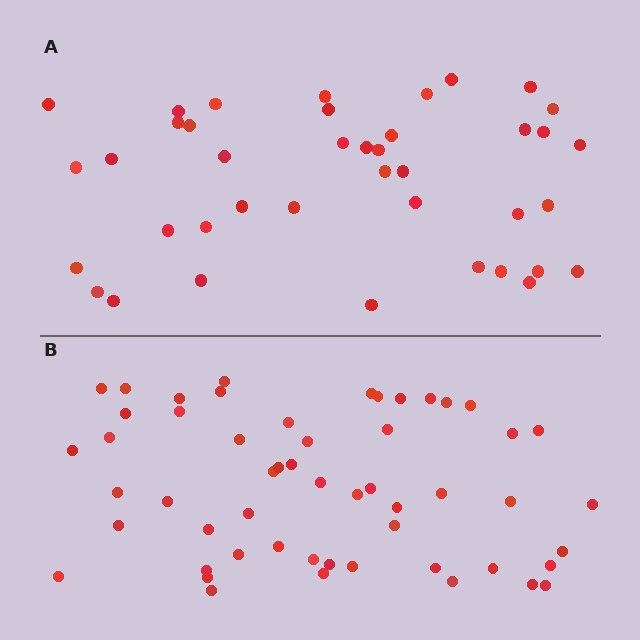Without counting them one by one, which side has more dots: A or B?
Region B (the bottom region) has more dots.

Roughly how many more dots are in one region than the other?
Region B has approximately 15 more dots than region A.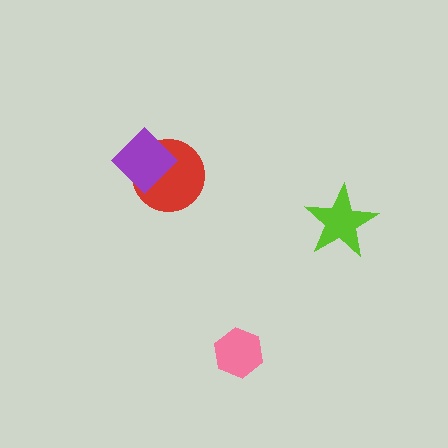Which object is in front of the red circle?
The purple diamond is in front of the red circle.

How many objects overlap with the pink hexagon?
0 objects overlap with the pink hexagon.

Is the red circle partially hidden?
Yes, it is partially covered by another shape.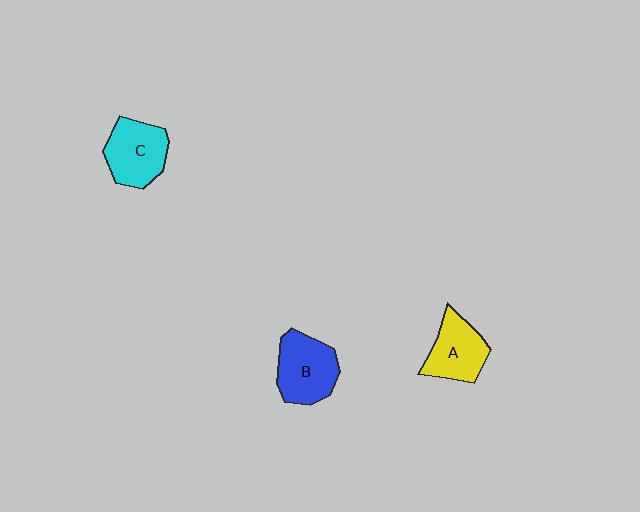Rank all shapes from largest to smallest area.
From largest to smallest: B (blue), C (cyan), A (yellow).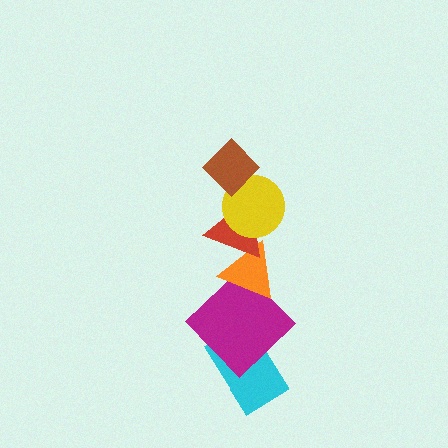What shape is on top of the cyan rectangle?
The magenta diamond is on top of the cyan rectangle.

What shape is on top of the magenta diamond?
The orange triangle is on top of the magenta diamond.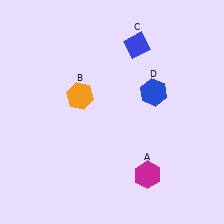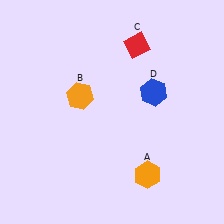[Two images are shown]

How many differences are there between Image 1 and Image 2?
There are 2 differences between the two images.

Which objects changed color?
A changed from magenta to orange. C changed from blue to red.